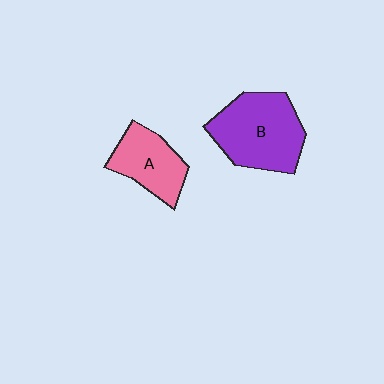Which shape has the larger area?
Shape B (purple).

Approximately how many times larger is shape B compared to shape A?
Approximately 1.5 times.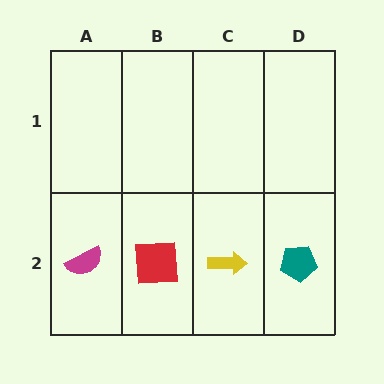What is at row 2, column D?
A teal pentagon.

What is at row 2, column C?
A yellow arrow.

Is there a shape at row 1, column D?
No, that cell is empty.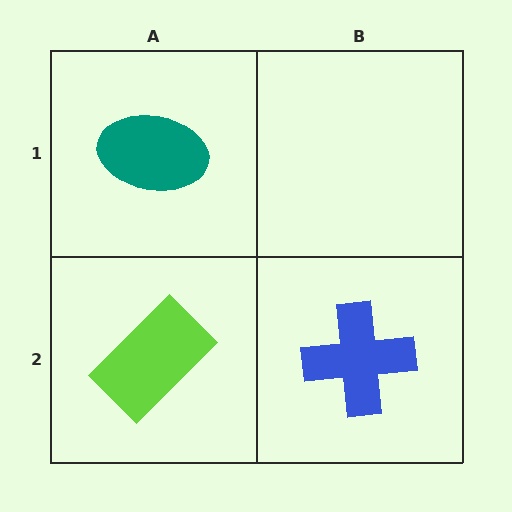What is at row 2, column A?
A lime rectangle.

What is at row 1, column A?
A teal ellipse.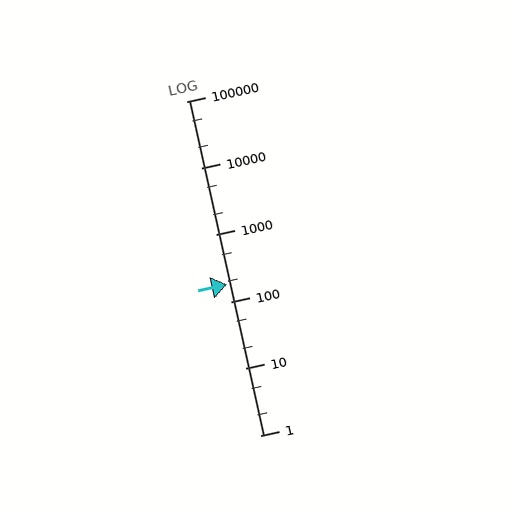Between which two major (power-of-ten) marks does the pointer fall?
The pointer is between 100 and 1000.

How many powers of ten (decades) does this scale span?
The scale spans 5 decades, from 1 to 100000.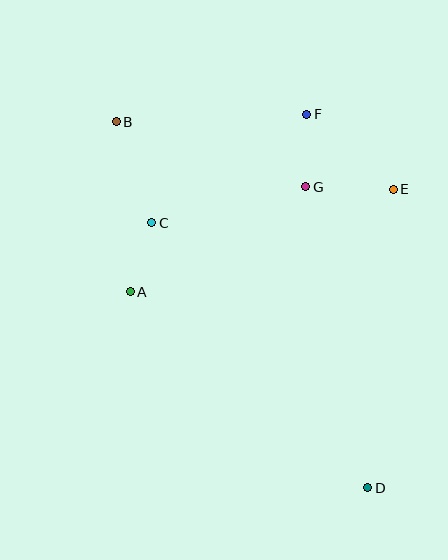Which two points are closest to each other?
Points A and C are closest to each other.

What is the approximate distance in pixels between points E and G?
The distance between E and G is approximately 87 pixels.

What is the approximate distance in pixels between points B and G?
The distance between B and G is approximately 200 pixels.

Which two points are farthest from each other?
Points B and D are farthest from each other.